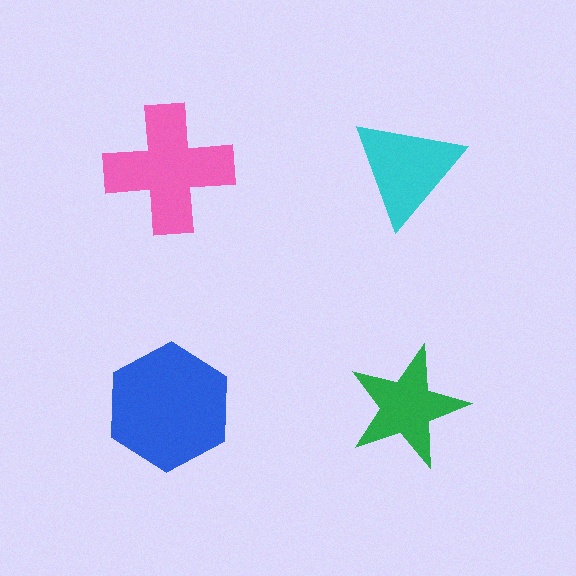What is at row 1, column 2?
A cyan triangle.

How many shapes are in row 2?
2 shapes.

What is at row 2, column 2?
A green star.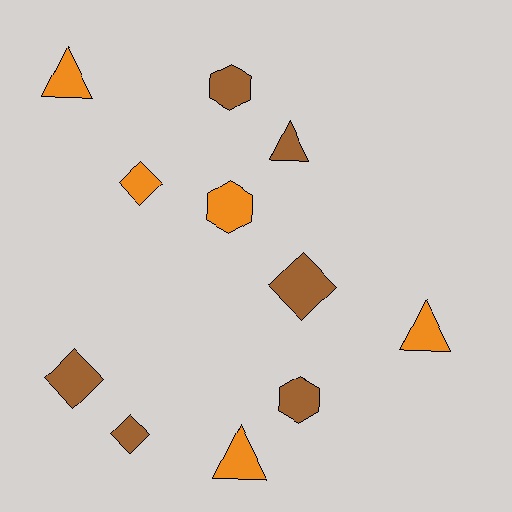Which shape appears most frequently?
Triangle, with 4 objects.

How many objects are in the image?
There are 11 objects.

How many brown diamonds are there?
There are 3 brown diamonds.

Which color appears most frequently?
Brown, with 6 objects.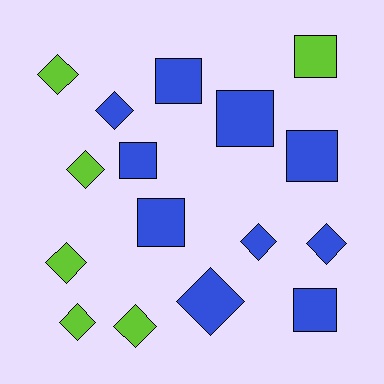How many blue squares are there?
There are 6 blue squares.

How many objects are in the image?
There are 16 objects.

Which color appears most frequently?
Blue, with 10 objects.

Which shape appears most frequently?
Diamond, with 9 objects.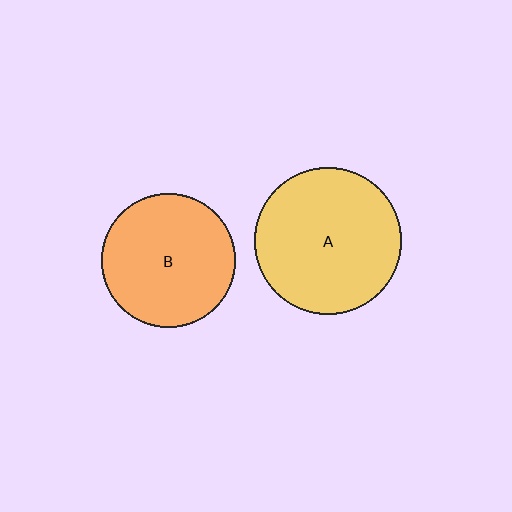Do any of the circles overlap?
No, none of the circles overlap.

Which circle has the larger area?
Circle A (yellow).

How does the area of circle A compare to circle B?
Approximately 1.2 times.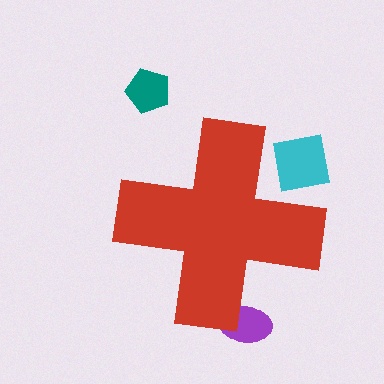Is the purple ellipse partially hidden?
Yes, the purple ellipse is partially hidden behind the red cross.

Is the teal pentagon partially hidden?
No, the teal pentagon is fully visible.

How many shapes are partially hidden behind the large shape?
2 shapes are partially hidden.